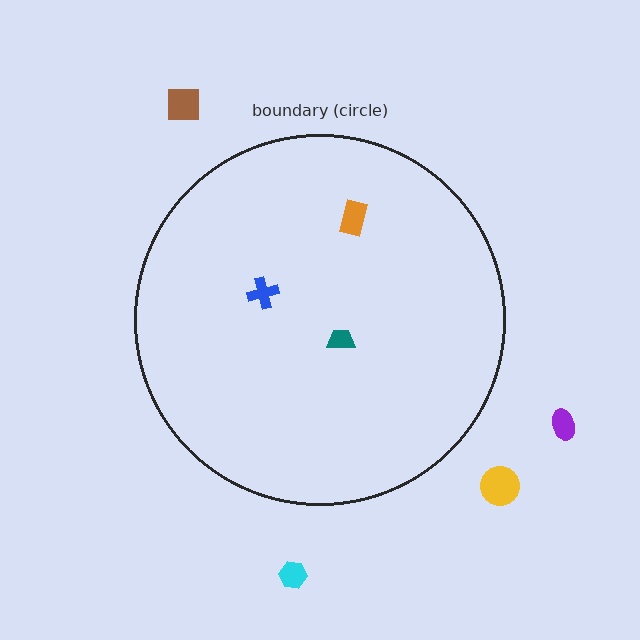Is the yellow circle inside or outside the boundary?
Outside.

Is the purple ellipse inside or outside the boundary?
Outside.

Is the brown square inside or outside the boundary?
Outside.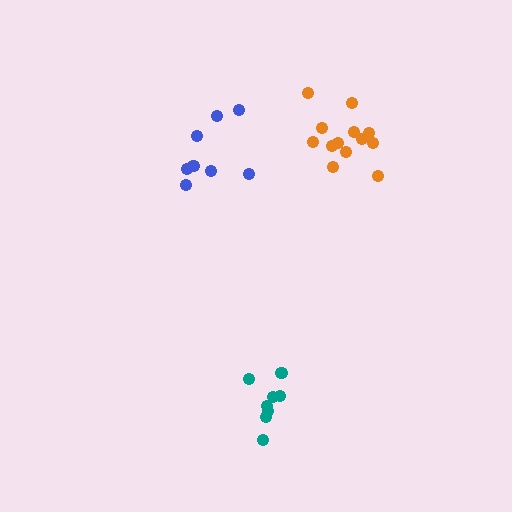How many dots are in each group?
Group 1: 8 dots, Group 2: 8 dots, Group 3: 13 dots (29 total).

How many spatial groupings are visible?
There are 3 spatial groupings.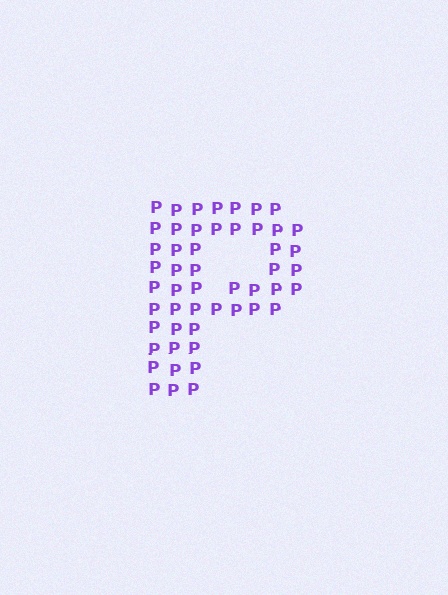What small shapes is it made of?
It is made of small letter P's.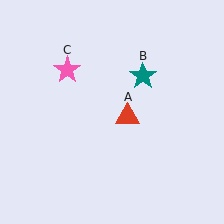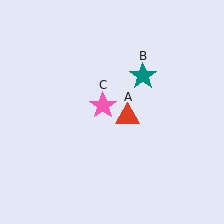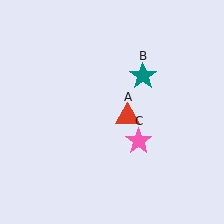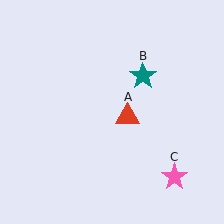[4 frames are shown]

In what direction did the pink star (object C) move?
The pink star (object C) moved down and to the right.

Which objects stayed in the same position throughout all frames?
Red triangle (object A) and teal star (object B) remained stationary.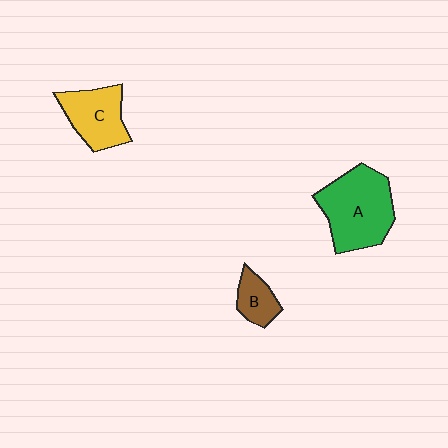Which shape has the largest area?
Shape A (green).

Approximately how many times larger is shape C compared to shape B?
Approximately 1.9 times.